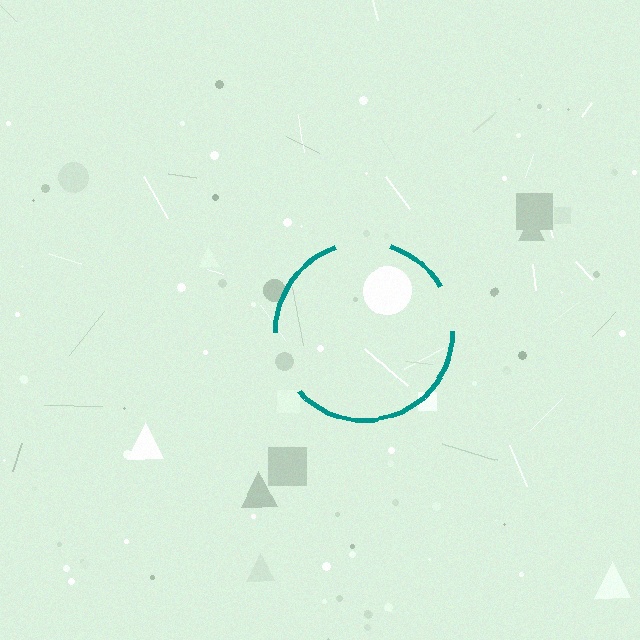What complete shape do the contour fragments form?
The contour fragments form a circle.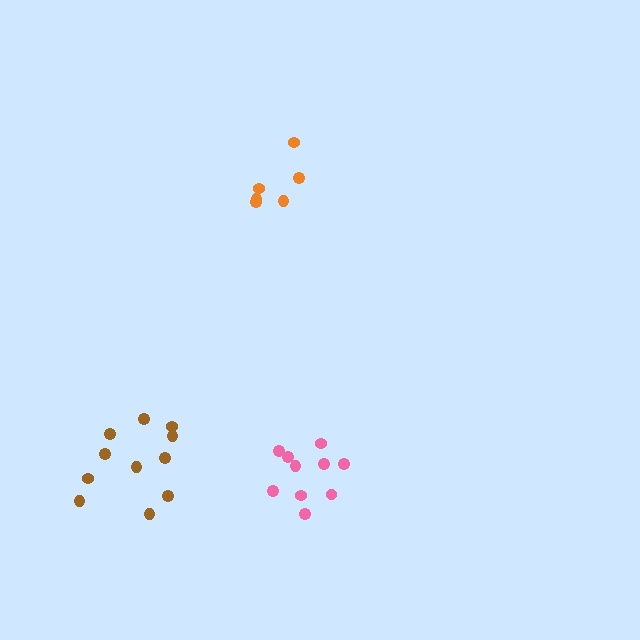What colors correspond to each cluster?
The clusters are colored: orange, brown, pink.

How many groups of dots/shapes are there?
There are 3 groups.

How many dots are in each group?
Group 1: 6 dots, Group 2: 11 dots, Group 3: 10 dots (27 total).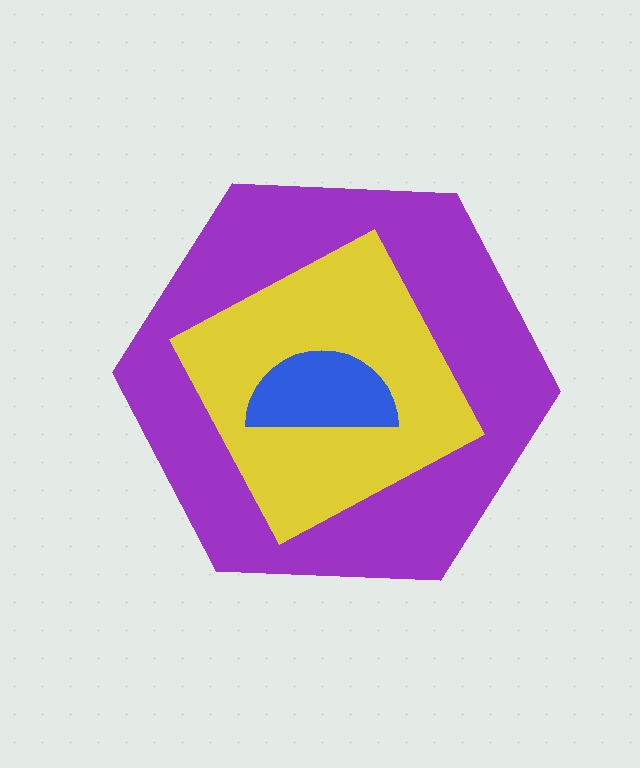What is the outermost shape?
The purple hexagon.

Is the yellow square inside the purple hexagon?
Yes.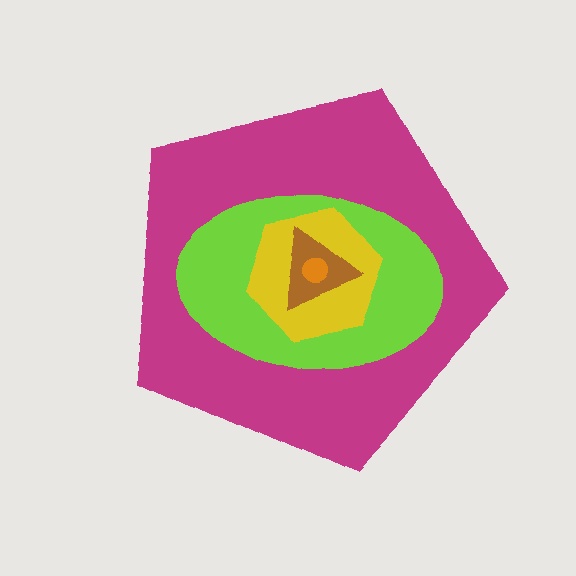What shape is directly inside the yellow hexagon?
The brown triangle.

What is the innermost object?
The orange circle.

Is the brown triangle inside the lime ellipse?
Yes.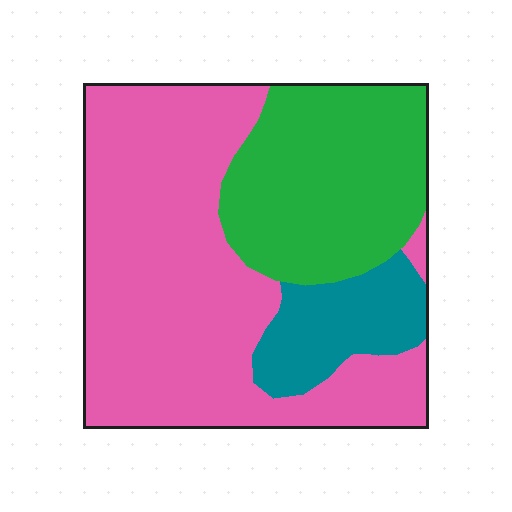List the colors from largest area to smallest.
From largest to smallest: pink, green, teal.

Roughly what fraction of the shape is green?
Green takes up about one third (1/3) of the shape.